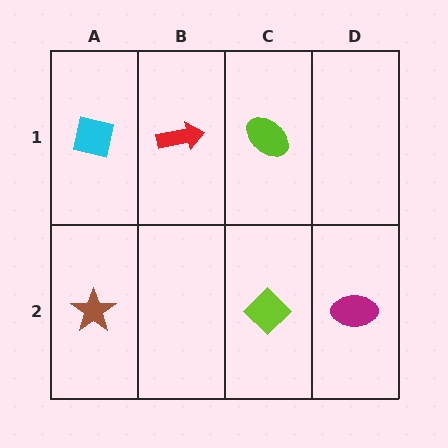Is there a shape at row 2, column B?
No, that cell is empty.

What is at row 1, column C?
A lime ellipse.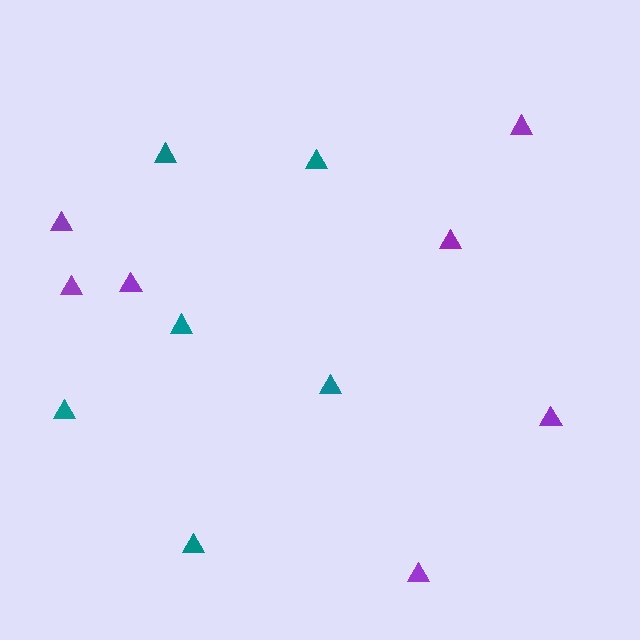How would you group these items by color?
There are 2 groups: one group of purple triangles (7) and one group of teal triangles (6).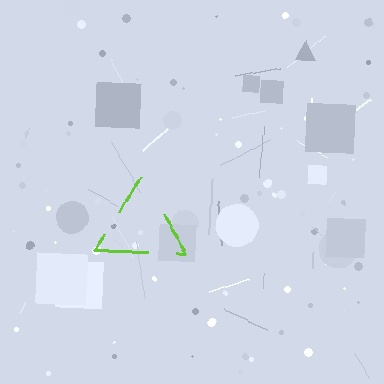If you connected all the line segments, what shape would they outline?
They would outline a triangle.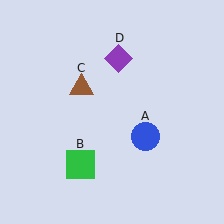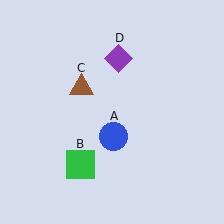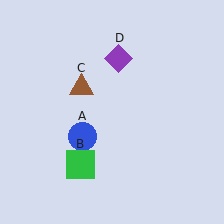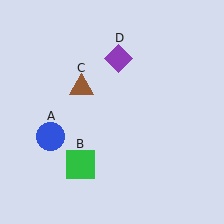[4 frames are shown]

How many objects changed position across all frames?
1 object changed position: blue circle (object A).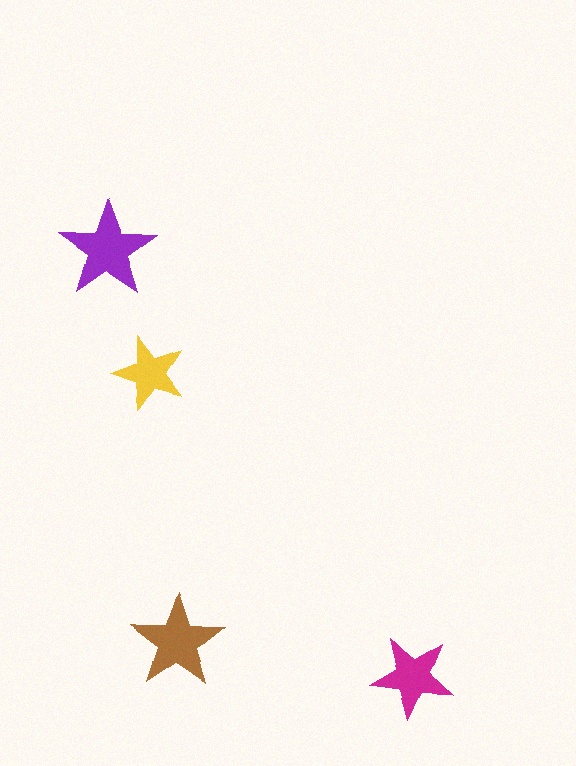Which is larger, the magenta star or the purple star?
The purple one.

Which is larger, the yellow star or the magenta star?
The magenta one.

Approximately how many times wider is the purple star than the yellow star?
About 1.5 times wider.